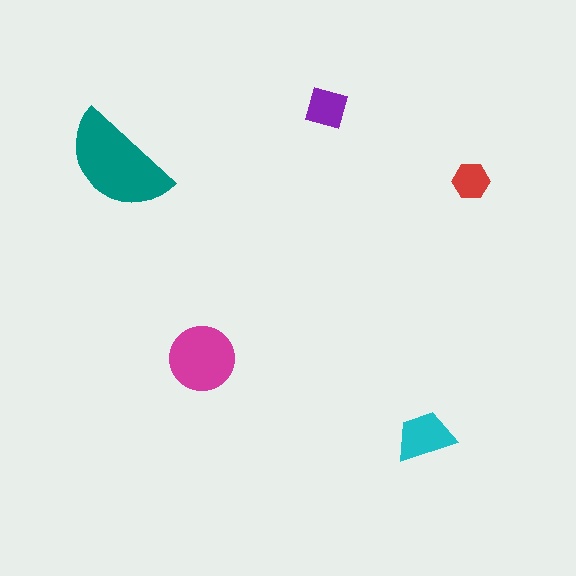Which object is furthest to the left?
The teal semicircle is leftmost.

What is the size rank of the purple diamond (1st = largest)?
4th.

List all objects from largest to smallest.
The teal semicircle, the magenta circle, the cyan trapezoid, the purple diamond, the red hexagon.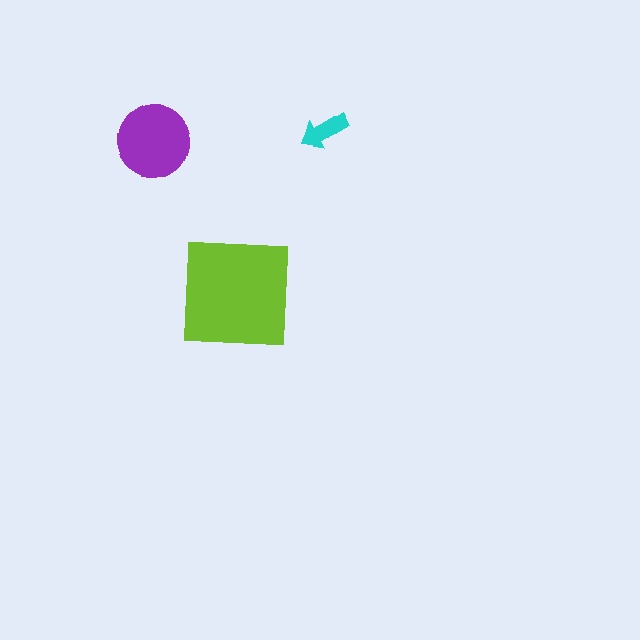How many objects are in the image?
There are 3 objects in the image.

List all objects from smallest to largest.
The cyan arrow, the purple circle, the lime square.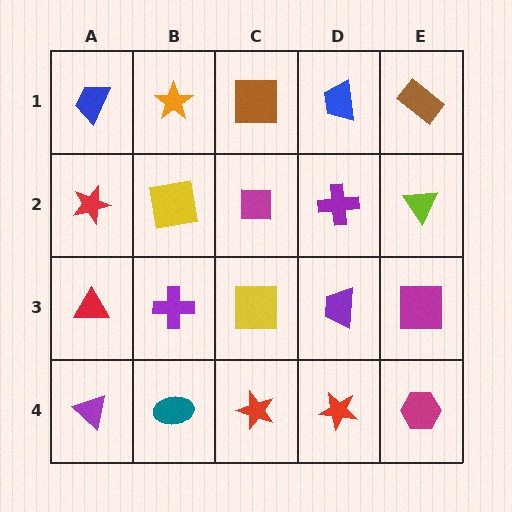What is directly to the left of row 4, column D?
A red star.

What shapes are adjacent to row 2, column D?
A blue trapezoid (row 1, column D), a purple trapezoid (row 3, column D), a magenta square (row 2, column C), a lime triangle (row 2, column E).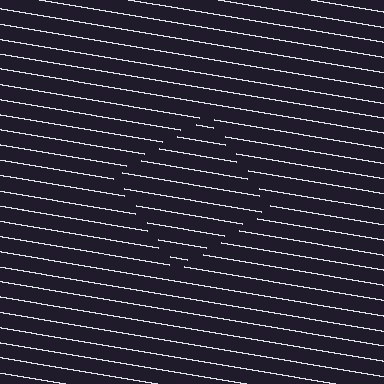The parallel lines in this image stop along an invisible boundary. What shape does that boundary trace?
An illusory square. The interior of the shape contains the same grating, shifted by half a period — the contour is defined by the phase discontinuity where line-ends from the inner and outer gratings abut.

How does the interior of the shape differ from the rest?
The interior of the shape contains the same grating, shifted by half a period — the contour is defined by the phase discontinuity where line-ends from the inner and outer gratings abut.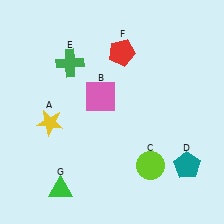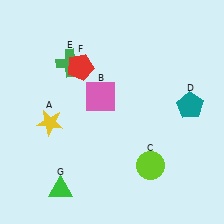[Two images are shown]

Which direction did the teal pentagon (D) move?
The teal pentagon (D) moved up.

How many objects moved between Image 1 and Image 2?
2 objects moved between the two images.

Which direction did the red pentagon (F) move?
The red pentagon (F) moved left.